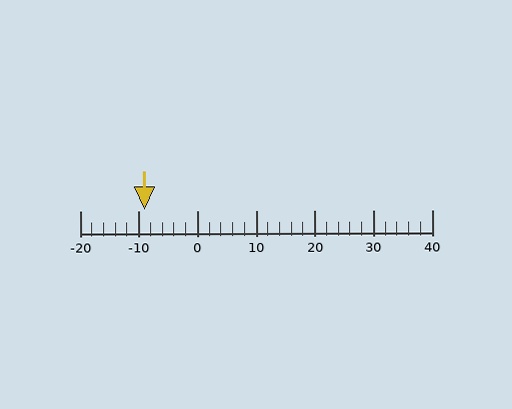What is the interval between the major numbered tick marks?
The major tick marks are spaced 10 units apart.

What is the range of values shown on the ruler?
The ruler shows values from -20 to 40.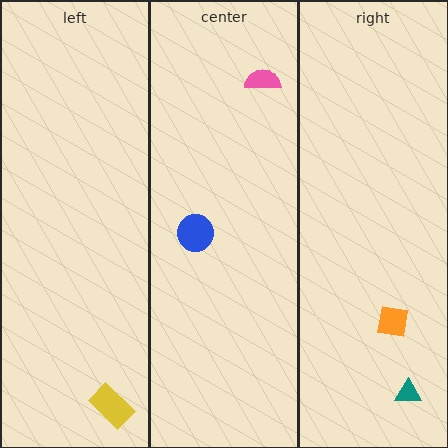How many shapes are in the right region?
2.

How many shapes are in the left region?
1.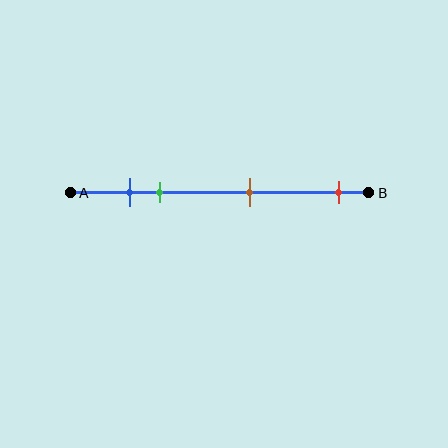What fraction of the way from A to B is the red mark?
The red mark is approximately 90% (0.9) of the way from A to B.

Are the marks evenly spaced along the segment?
No, the marks are not evenly spaced.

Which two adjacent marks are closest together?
The blue and green marks are the closest adjacent pair.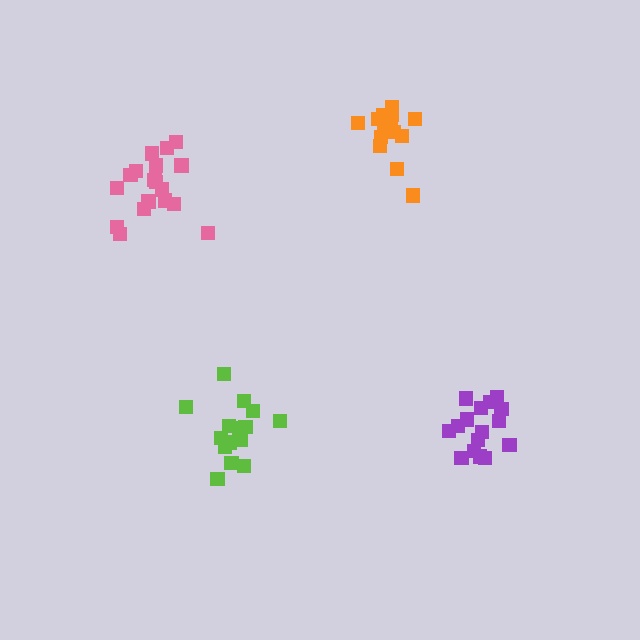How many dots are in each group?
Group 1: 18 dots, Group 2: 16 dots, Group 3: 15 dots, Group 4: 16 dots (65 total).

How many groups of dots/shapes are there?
There are 4 groups.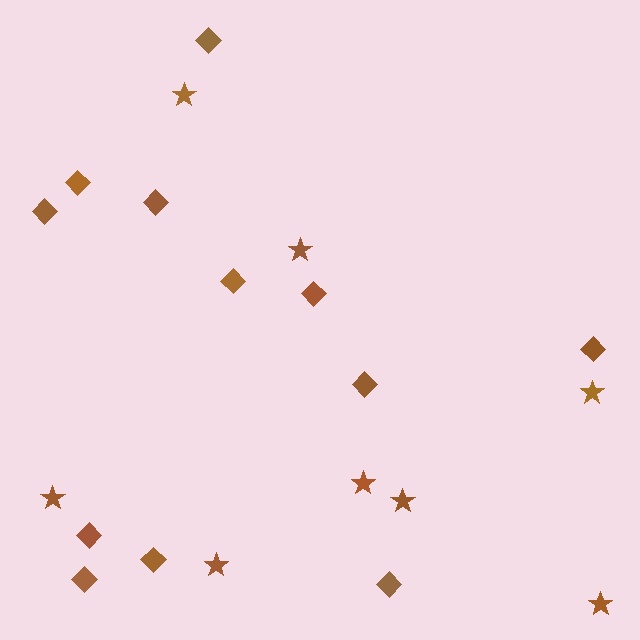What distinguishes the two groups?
There are 2 groups: one group of stars (8) and one group of diamonds (12).